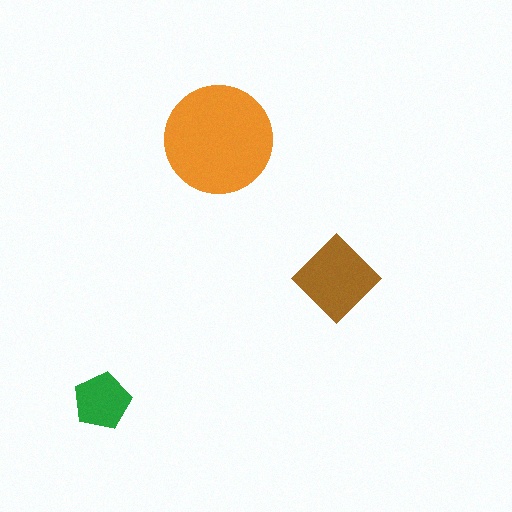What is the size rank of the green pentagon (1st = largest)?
3rd.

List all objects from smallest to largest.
The green pentagon, the brown diamond, the orange circle.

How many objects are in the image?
There are 3 objects in the image.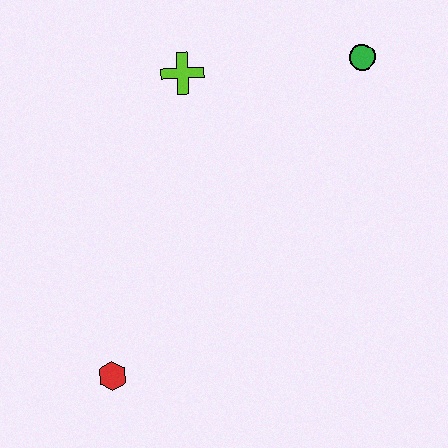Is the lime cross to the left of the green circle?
Yes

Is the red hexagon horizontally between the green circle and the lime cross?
No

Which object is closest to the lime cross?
The green circle is closest to the lime cross.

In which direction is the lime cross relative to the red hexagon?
The lime cross is above the red hexagon.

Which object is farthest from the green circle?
The red hexagon is farthest from the green circle.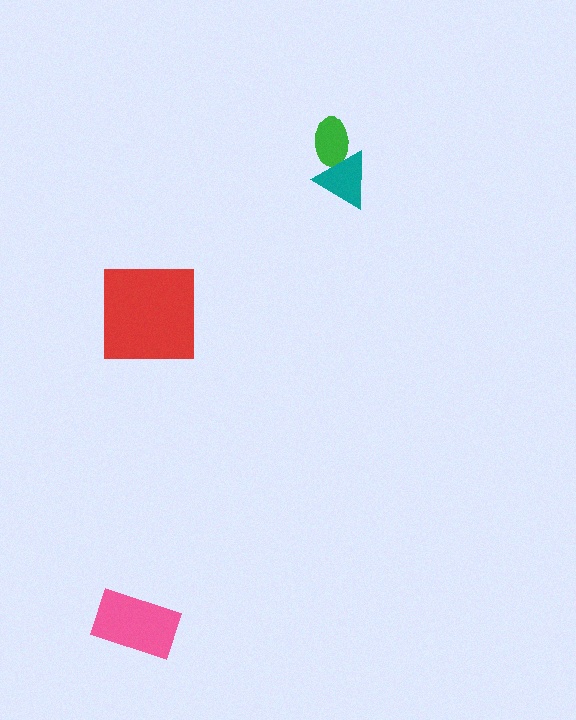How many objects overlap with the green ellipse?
1 object overlaps with the green ellipse.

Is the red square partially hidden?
No, no other shape covers it.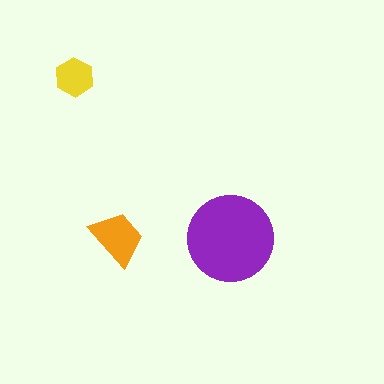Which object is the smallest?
The yellow hexagon.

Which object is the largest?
The purple circle.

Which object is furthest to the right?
The purple circle is rightmost.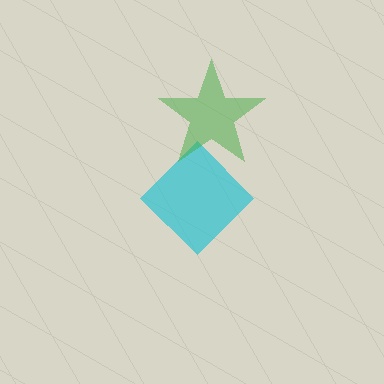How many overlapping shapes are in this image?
There are 2 overlapping shapes in the image.